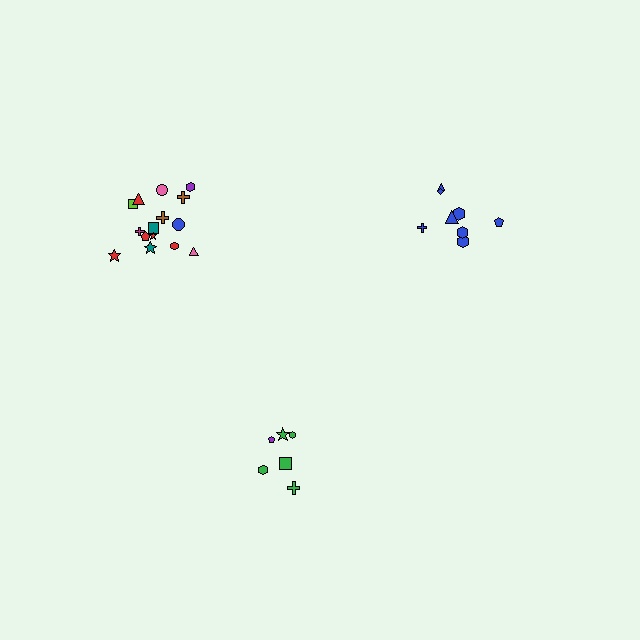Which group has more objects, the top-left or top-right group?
The top-left group.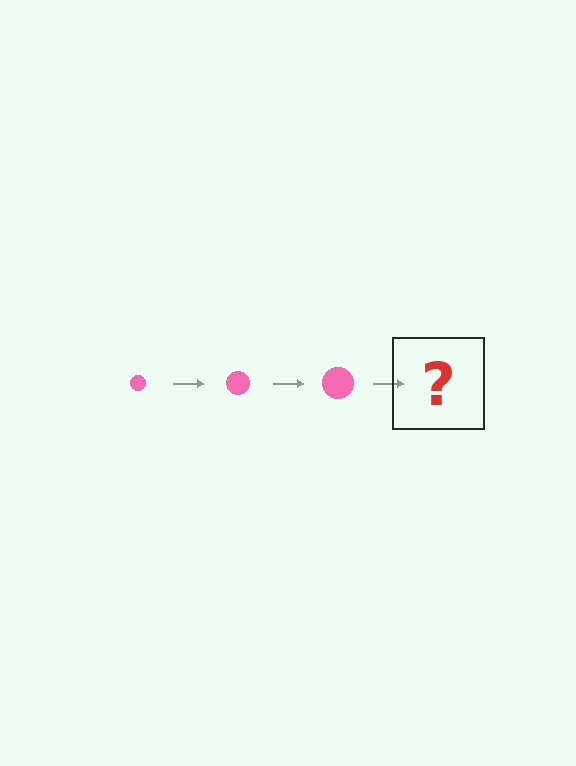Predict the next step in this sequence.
The next step is a pink circle, larger than the previous one.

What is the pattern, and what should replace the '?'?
The pattern is that the circle gets progressively larger each step. The '?' should be a pink circle, larger than the previous one.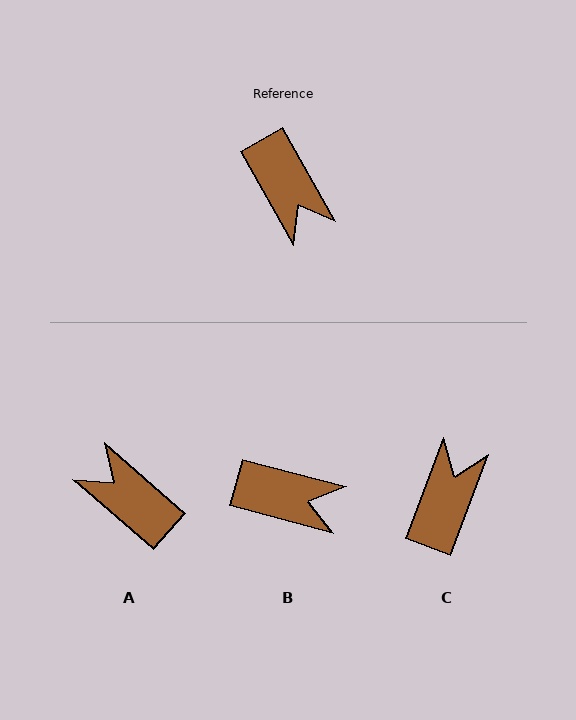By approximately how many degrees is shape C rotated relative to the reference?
Approximately 130 degrees counter-clockwise.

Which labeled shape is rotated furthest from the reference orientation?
A, about 160 degrees away.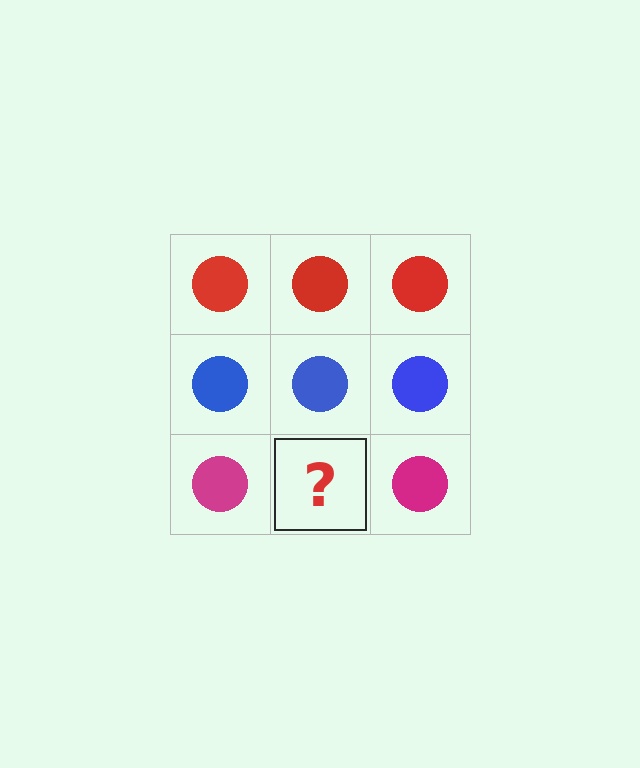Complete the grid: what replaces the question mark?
The question mark should be replaced with a magenta circle.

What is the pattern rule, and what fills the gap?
The rule is that each row has a consistent color. The gap should be filled with a magenta circle.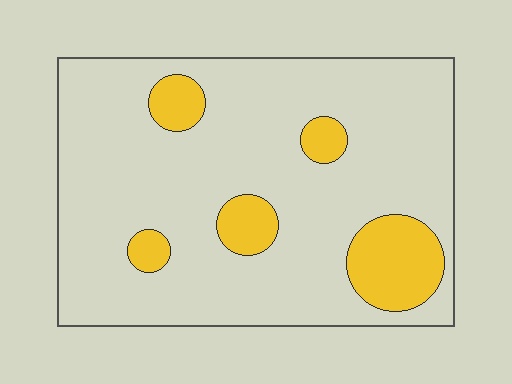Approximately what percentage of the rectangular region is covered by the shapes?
Approximately 15%.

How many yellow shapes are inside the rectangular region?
5.